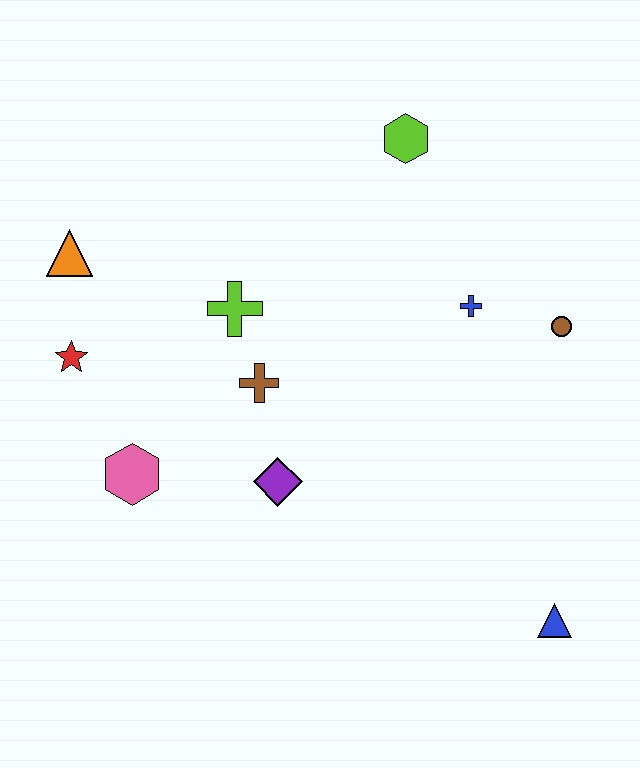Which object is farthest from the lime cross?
The blue triangle is farthest from the lime cross.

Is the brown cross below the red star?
Yes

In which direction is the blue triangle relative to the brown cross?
The blue triangle is to the right of the brown cross.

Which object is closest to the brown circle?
The blue cross is closest to the brown circle.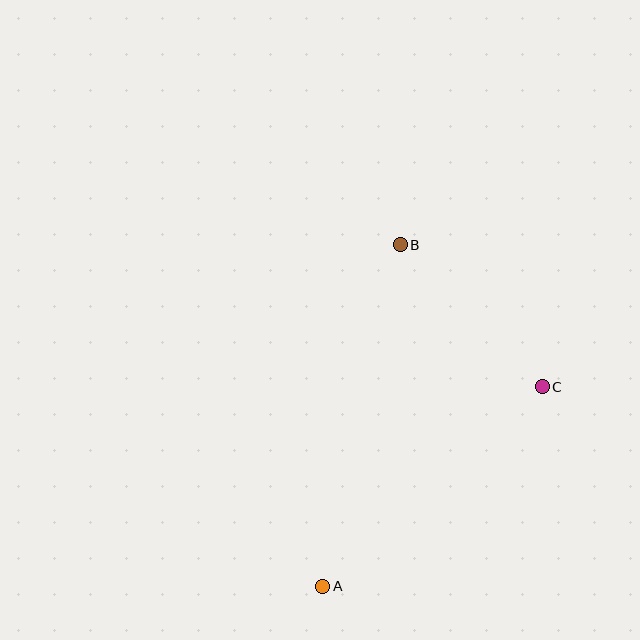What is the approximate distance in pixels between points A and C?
The distance between A and C is approximately 296 pixels.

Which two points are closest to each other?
Points B and C are closest to each other.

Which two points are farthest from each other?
Points A and B are farthest from each other.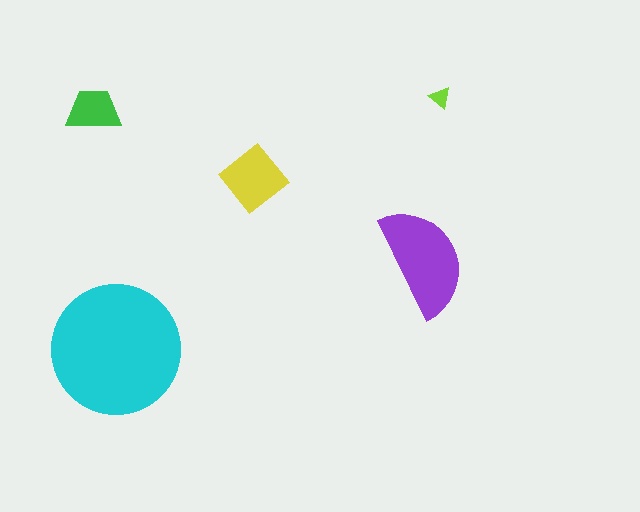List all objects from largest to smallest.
The cyan circle, the purple semicircle, the yellow diamond, the green trapezoid, the lime triangle.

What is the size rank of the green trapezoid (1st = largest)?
4th.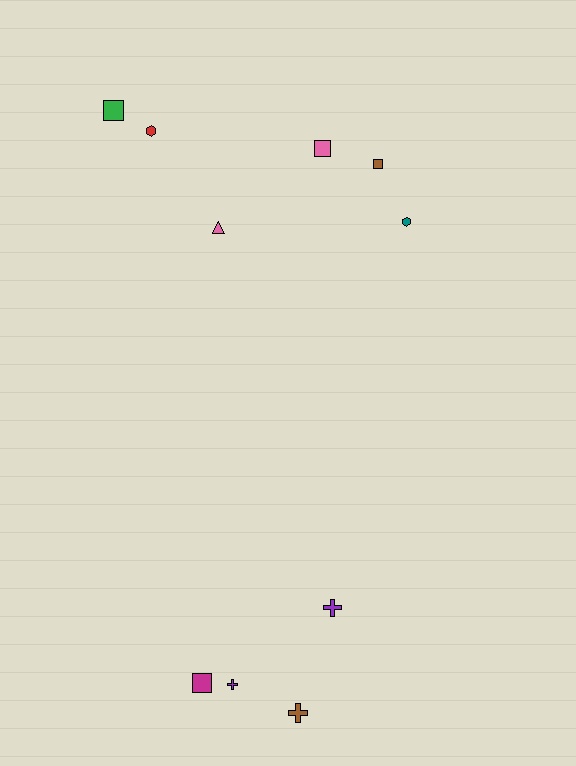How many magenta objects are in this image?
There is 1 magenta object.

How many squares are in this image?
There are 4 squares.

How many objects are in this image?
There are 10 objects.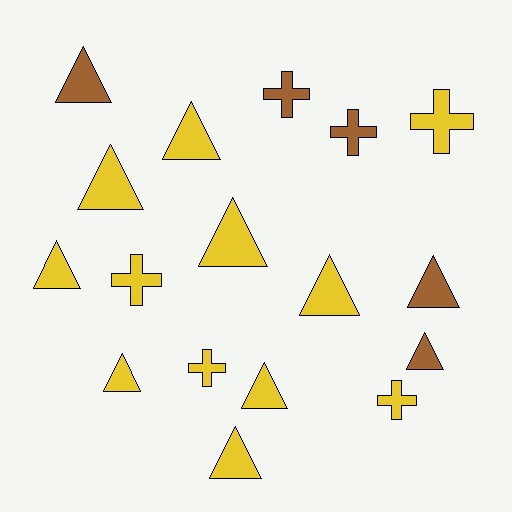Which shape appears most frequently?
Triangle, with 11 objects.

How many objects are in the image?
There are 17 objects.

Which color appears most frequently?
Yellow, with 12 objects.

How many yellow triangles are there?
There are 8 yellow triangles.